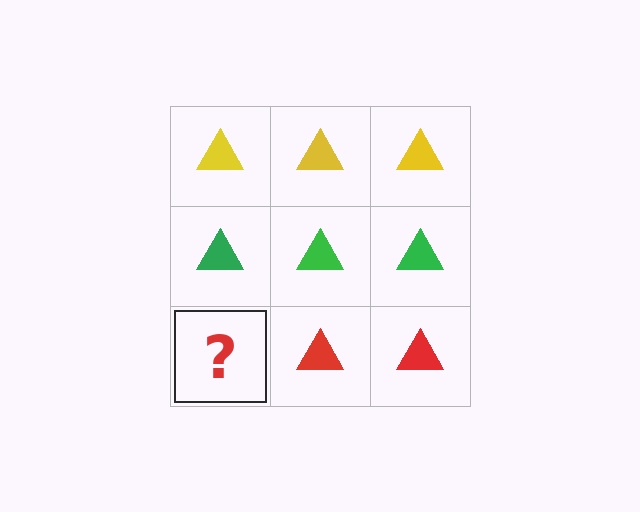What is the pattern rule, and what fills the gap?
The rule is that each row has a consistent color. The gap should be filled with a red triangle.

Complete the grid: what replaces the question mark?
The question mark should be replaced with a red triangle.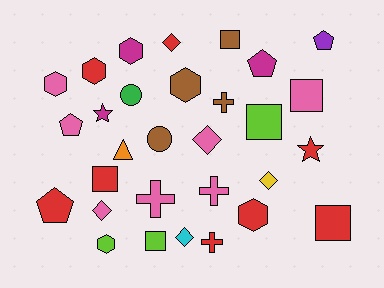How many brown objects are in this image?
There are 4 brown objects.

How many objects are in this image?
There are 30 objects.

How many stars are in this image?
There are 2 stars.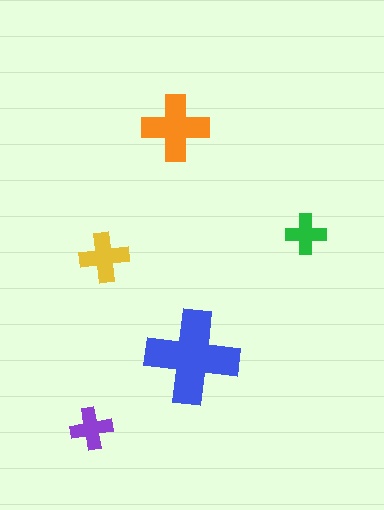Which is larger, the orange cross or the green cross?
The orange one.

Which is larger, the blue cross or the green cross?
The blue one.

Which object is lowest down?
The purple cross is bottommost.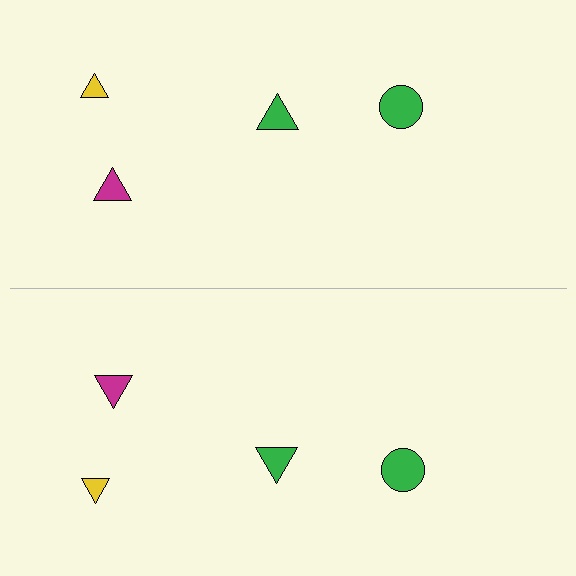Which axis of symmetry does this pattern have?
The pattern has a horizontal axis of symmetry running through the center of the image.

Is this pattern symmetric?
Yes, this pattern has bilateral (reflection) symmetry.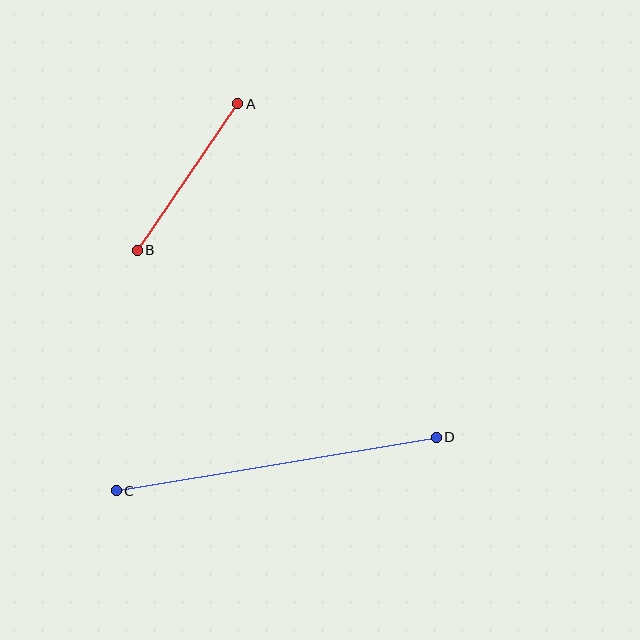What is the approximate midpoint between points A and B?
The midpoint is at approximately (187, 177) pixels.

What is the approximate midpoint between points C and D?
The midpoint is at approximately (276, 464) pixels.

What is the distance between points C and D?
The distance is approximately 325 pixels.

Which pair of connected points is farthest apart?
Points C and D are farthest apart.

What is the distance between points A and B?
The distance is approximately 178 pixels.